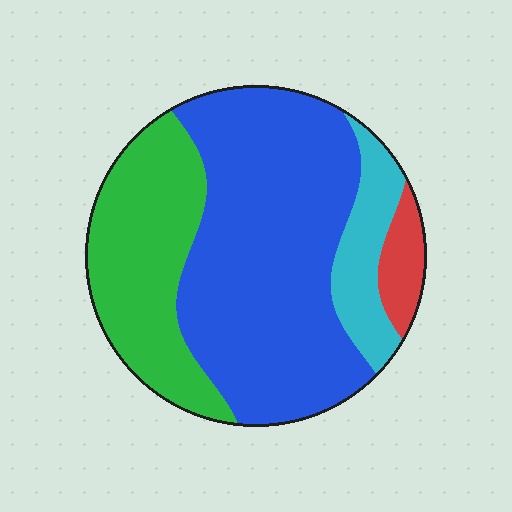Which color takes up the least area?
Red, at roughly 5%.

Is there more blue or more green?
Blue.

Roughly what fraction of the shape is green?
Green covers about 30% of the shape.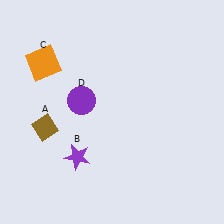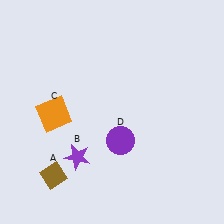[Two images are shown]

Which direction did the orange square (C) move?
The orange square (C) moved down.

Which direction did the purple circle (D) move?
The purple circle (D) moved down.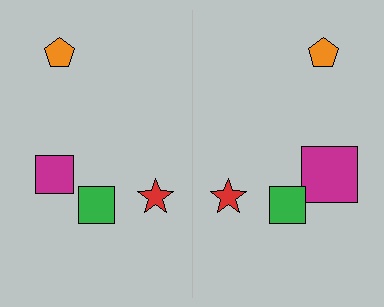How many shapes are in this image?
There are 8 shapes in this image.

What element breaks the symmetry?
The magenta square on the right side has a different size than its mirror counterpart.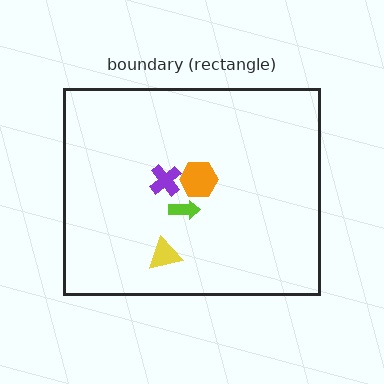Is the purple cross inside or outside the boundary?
Inside.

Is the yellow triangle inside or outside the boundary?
Inside.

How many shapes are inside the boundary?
4 inside, 0 outside.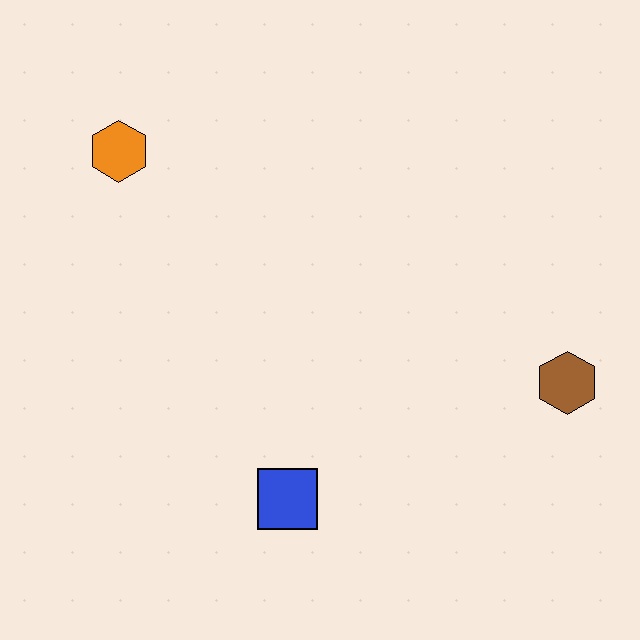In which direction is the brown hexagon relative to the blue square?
The brown hexagon is to the right of the blue square.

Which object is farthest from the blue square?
The orange hexagon is farthest from the blue square.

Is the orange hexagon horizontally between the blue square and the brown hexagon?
No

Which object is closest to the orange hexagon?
The blue square is closest to the orange hexagon.